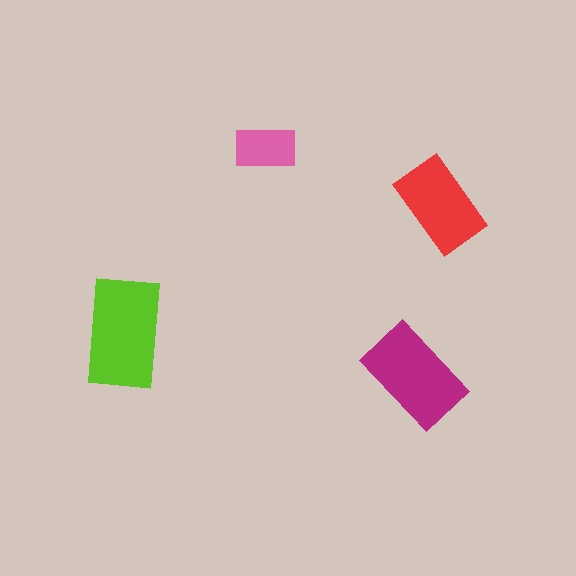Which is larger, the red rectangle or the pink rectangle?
The red one.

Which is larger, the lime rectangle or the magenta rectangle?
The lime one.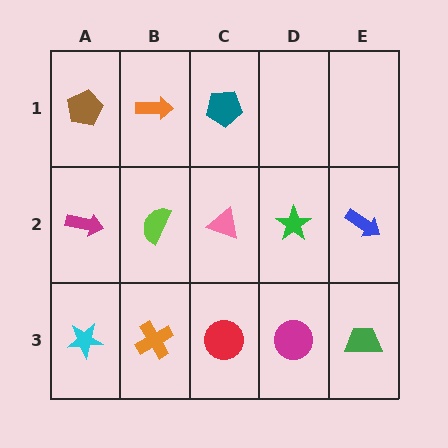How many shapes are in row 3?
5 shapes.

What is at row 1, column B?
An orange arrow.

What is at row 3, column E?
A green trapezoid.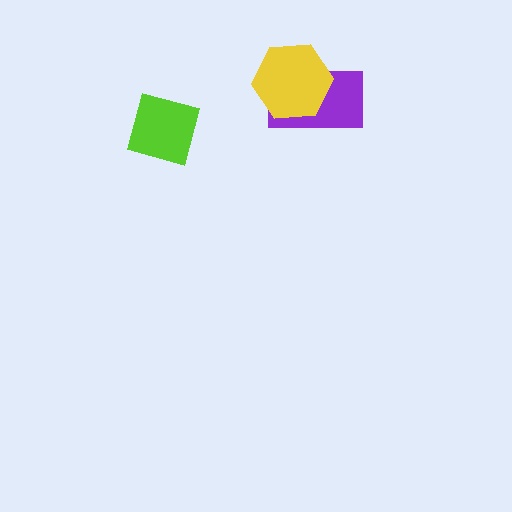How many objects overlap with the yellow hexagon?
1 object overlaps with the yellow hexagon.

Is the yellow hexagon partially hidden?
No, no other shape covers it.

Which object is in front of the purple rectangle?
The yellow hexagon is in front of the purple rectangle.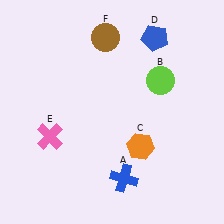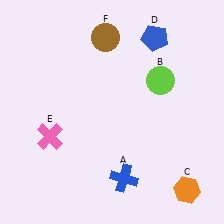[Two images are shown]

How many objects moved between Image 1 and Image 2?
1 object moved between the two images.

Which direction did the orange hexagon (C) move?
The orange hexagon (C) moved right.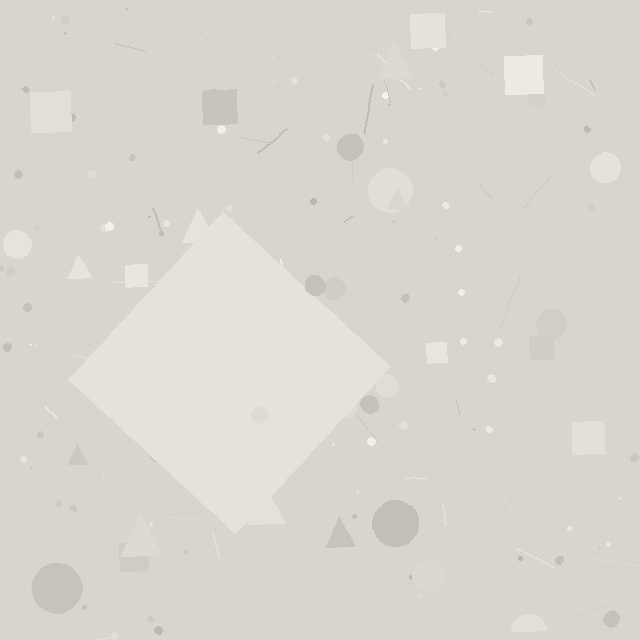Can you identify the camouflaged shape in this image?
The camouflaged shape is a diamond.